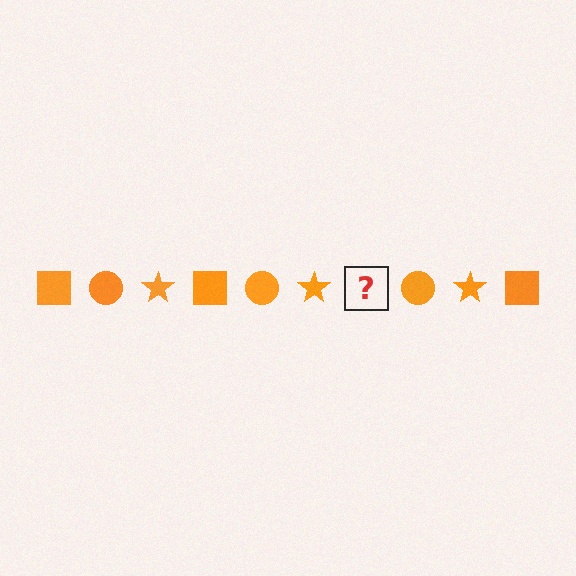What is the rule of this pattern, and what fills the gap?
The rule is that the pattern cycles through square, circle, star shapes in orange. The gap should be filled with an orange square.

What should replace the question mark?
The question mark should be replaced with an orange square.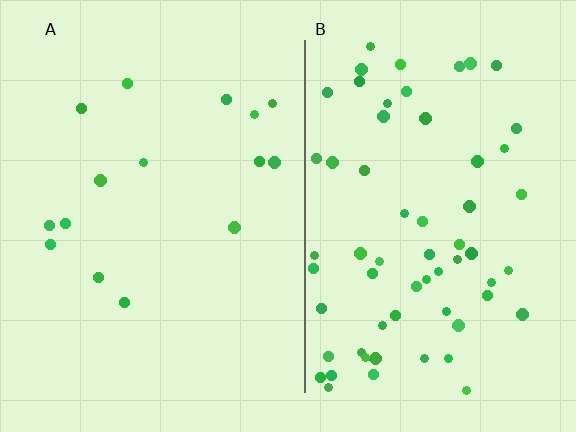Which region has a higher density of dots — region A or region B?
B (the right).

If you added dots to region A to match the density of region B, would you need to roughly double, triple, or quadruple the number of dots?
Approximately quadruple.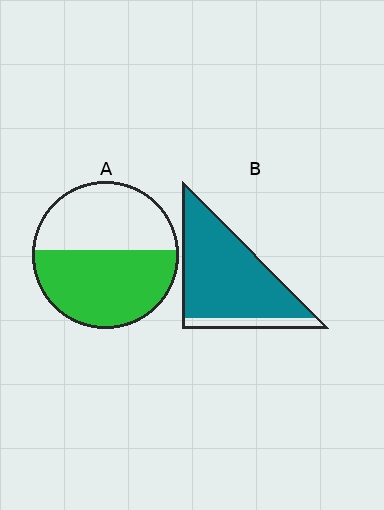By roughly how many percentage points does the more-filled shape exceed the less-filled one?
By roughly 30 percentage points (B over A).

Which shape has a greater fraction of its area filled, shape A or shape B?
Shape B.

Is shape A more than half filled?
Yes.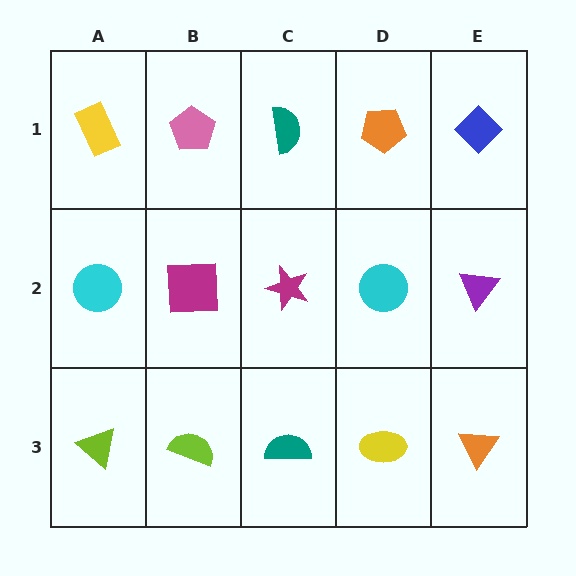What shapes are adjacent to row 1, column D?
A cyan circle (row 2, column D), a teal semicircle (row 1, column C), a blue diamond (row 1, column E).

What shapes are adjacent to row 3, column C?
A magenta star (row 2, column C), a lime semicircle (row 3, column B), a yellow ellipse (row 3, column D).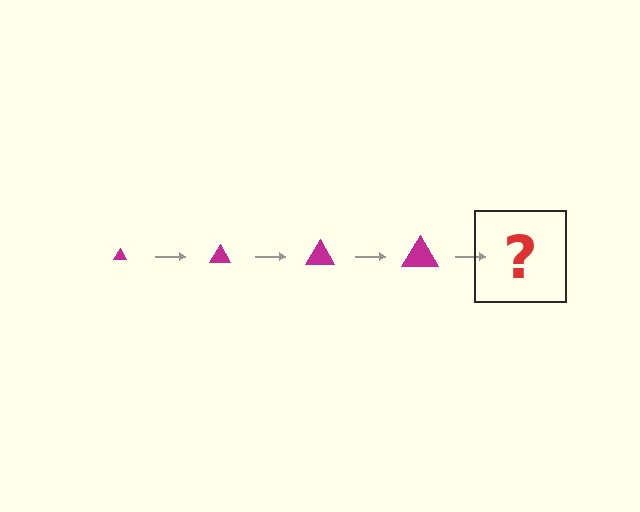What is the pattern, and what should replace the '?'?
The pattern is that the triangle gets progressively larger each step. The '?' should be a magenta triangle, larger than the previous one.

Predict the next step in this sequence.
The next step is a magenta triangle, larger than the previous one.